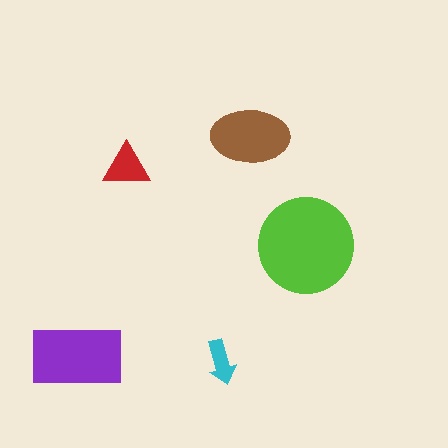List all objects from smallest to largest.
The cyan arrow, the red triangle, the brown ellipse, the purple rectangle, the lime circle.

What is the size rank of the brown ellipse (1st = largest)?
3rd.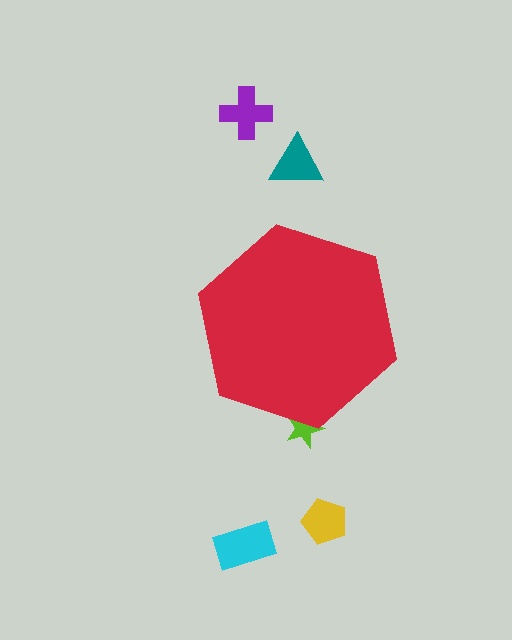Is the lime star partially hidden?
Yes, the lime star is partially hidden behind the red hexagon.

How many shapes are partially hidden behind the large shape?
1 shape is partially hidden.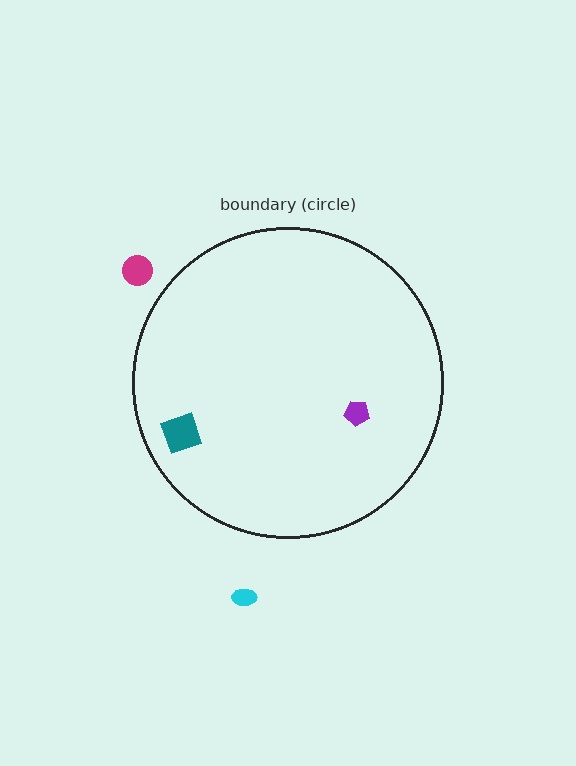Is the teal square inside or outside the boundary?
Inside.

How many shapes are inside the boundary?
2 inside, 2 outside.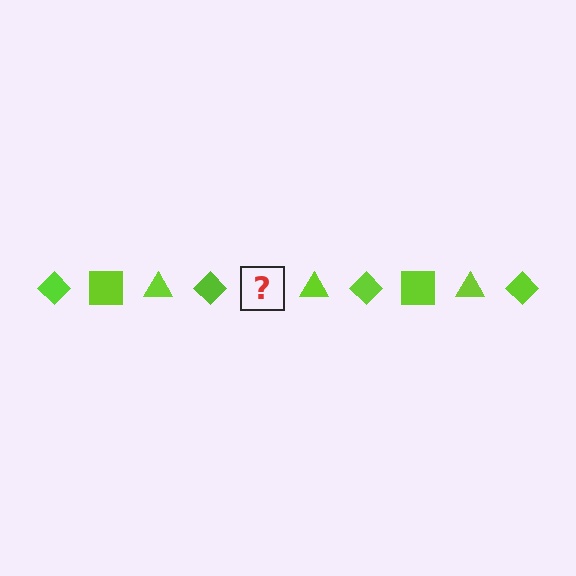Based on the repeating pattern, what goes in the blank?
The blank should be a lime square.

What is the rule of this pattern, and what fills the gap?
The rule is that the pattern cycles through diamond, square, triangle shapes in lime. The gap should be filled with a lime square.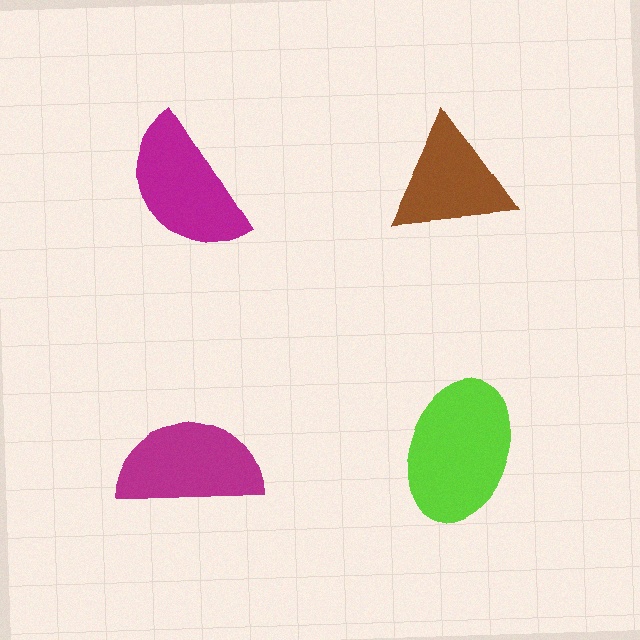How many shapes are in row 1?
2 shapes.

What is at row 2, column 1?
A magenta semicircle.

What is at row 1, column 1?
A magenta semicircle.